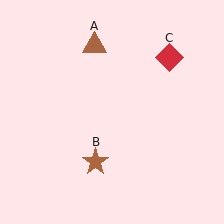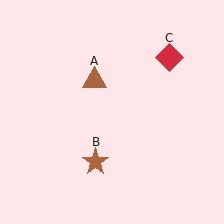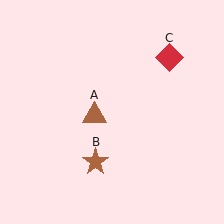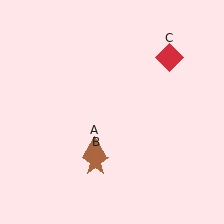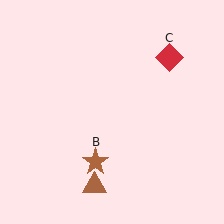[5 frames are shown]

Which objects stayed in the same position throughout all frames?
Brown star (object B) and red diamond (object C) remained stationary.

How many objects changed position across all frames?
1 object changed position: brown triangle (object A).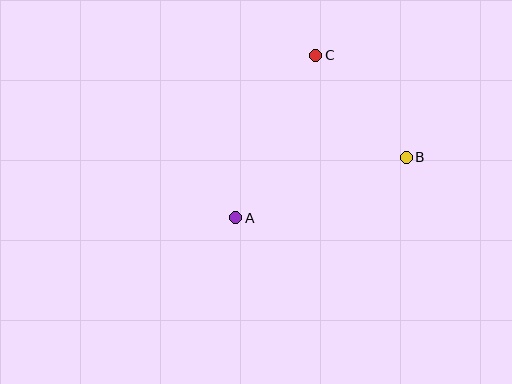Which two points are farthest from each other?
Points A and C are farthest from each other.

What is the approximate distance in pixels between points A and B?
The distance between A and B is approximately 181 pixels.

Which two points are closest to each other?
Points B and C are closest to each other.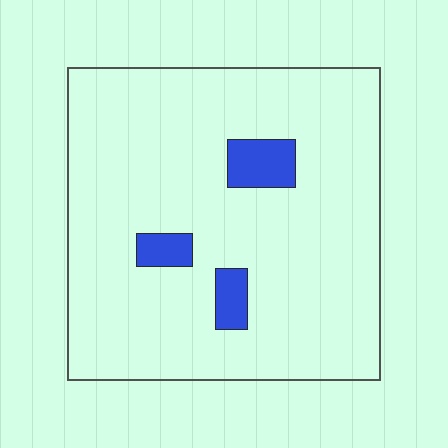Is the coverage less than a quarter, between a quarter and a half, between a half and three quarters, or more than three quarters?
Less than a quarter.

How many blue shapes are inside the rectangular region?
3.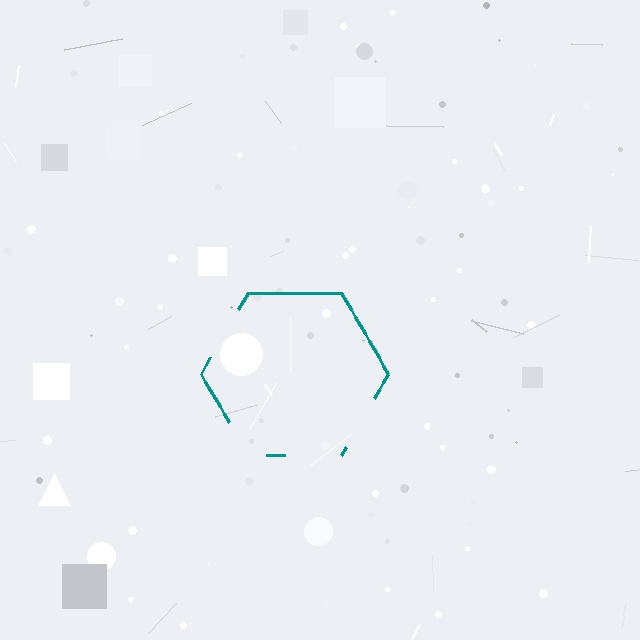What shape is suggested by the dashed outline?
The dashed outline suggests a hexagon.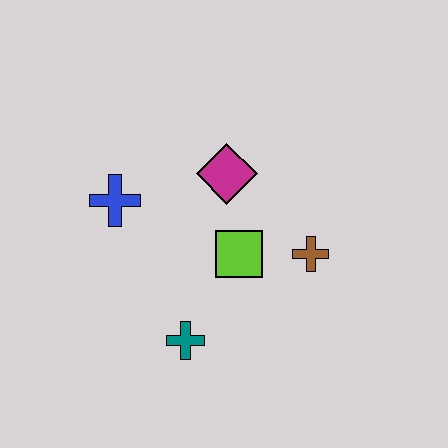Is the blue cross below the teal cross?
No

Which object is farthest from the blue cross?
The brown cross is farthest from the blue cross.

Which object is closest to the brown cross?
The lime square is closest to the brown cross.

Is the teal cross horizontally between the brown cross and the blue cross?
Yes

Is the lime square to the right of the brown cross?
No